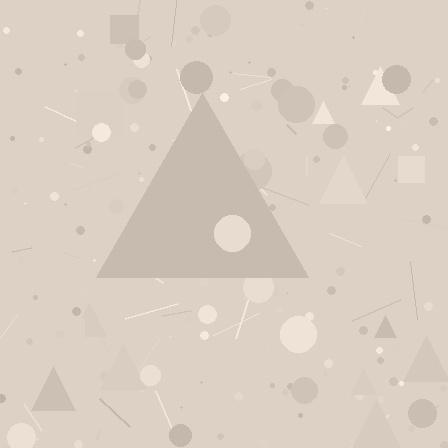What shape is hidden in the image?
A triangle is hidden in the image.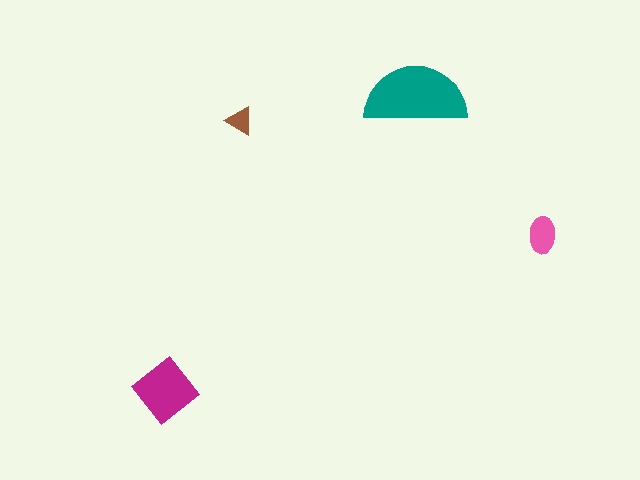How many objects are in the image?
There are 4 objects in the image.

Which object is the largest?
The teal semicircle.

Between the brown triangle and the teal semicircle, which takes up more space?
The teal semicircle.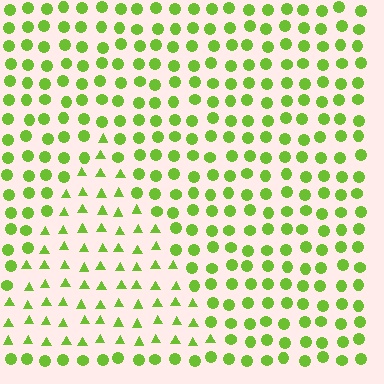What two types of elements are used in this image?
The image uses triangles inside the triangle region and circles outside it.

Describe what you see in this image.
The image is filled with small lime elements arranged in a uniform grid. A triangle-shaped region contains triangles, while the surrounding area contains circles. The boundary is defined purely by the change in element shape.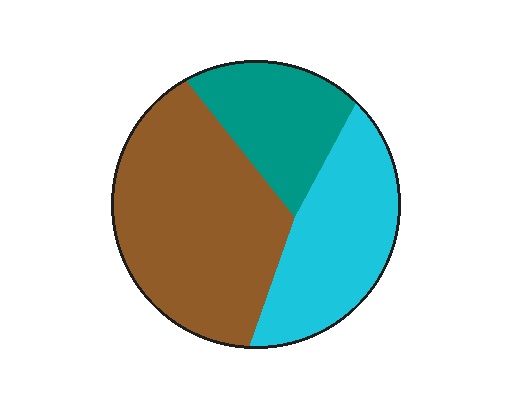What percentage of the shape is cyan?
Cyan takes up between a sixth and a third of the shape.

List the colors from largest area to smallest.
From largest to smallest: brown, cyan, teal.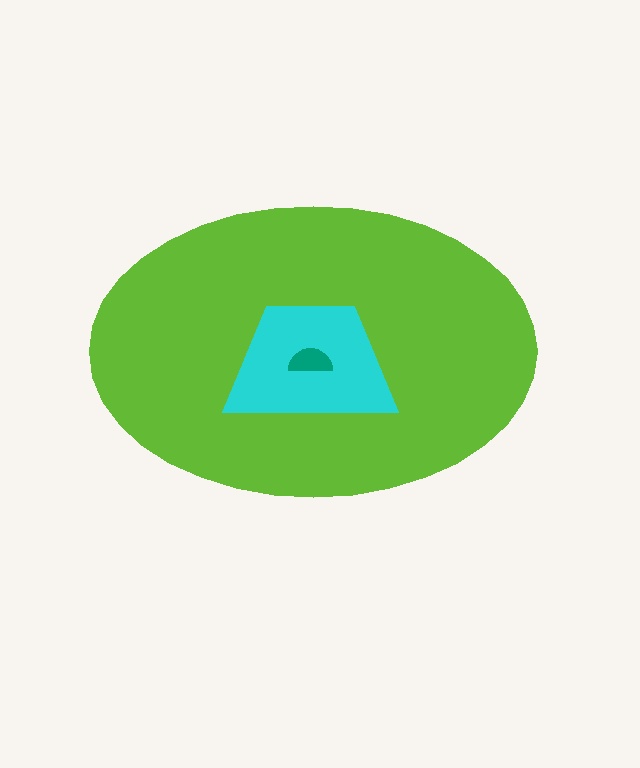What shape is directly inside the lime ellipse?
The cyan trapezoid.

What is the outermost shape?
The lime ellipse.